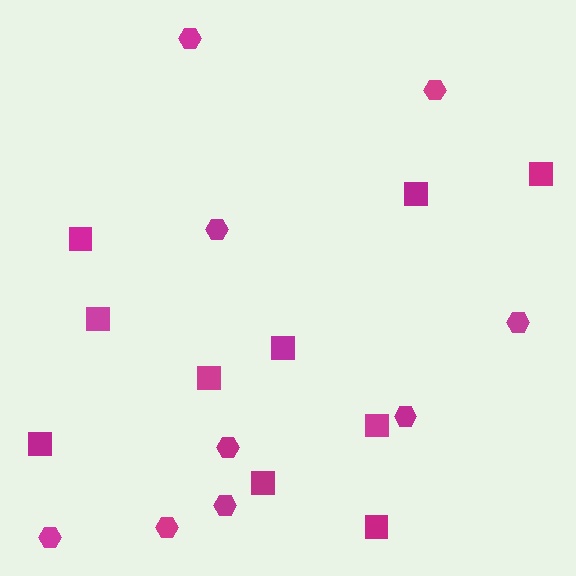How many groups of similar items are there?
There are 2 groups: one group of squares (10) and one group of hexagons (9).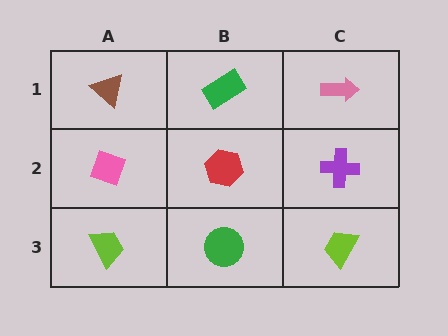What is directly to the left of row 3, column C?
A green circle.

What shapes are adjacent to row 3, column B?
A red hexagon (row 2, column B), a lime trapezoid (row 3, column A), a lime trapezoid (row 3, column C).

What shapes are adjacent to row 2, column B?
A green rectangle (row 1, column B), a green circle (row 3, column B), a pink diamond (row 2, column A), a purple cross (row 2, column C).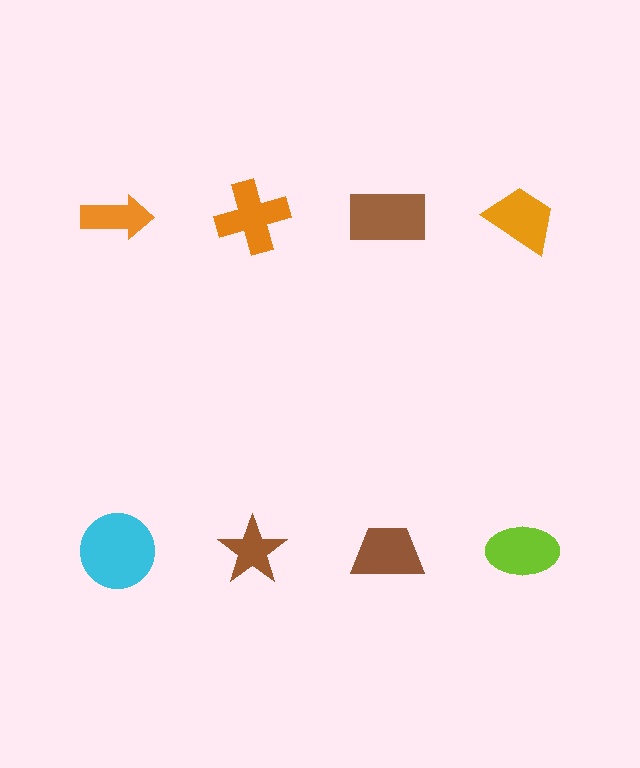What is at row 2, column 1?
A cyan circle.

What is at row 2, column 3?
A brown trapezoid.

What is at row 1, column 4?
An orange trapezoid.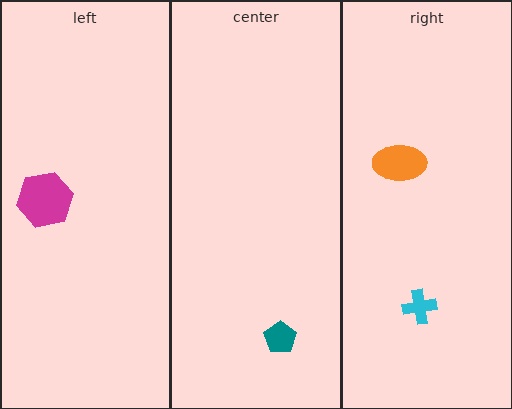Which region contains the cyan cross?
The right region.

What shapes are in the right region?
The orange ellipse, the cyan cross.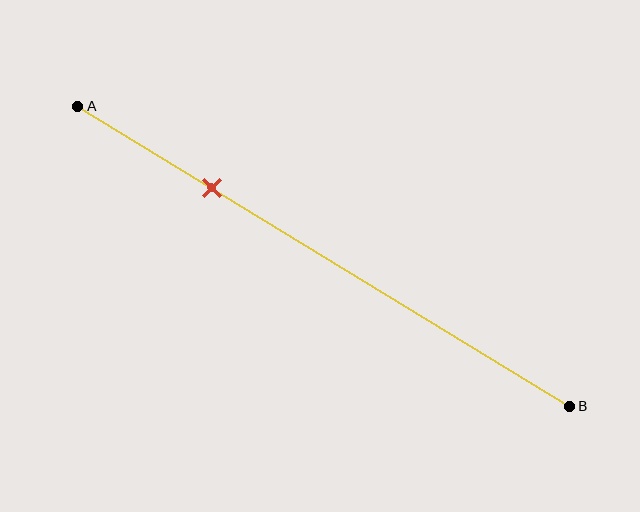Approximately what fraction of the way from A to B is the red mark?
The red mark is approximately 25% of the way from A to B.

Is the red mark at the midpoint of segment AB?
No, the mark is at about 25% from A, not at the 50% midpoint.